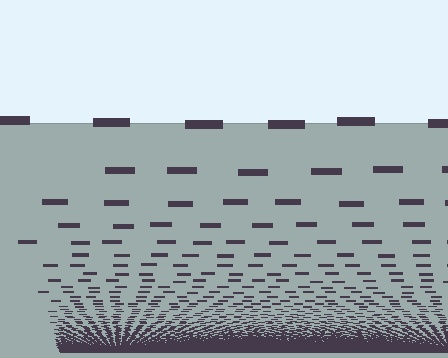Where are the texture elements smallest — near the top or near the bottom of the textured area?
Near the bottom.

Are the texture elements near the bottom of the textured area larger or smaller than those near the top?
Smaller. The gradient is inverted — elements near the bottom are smaller and denser.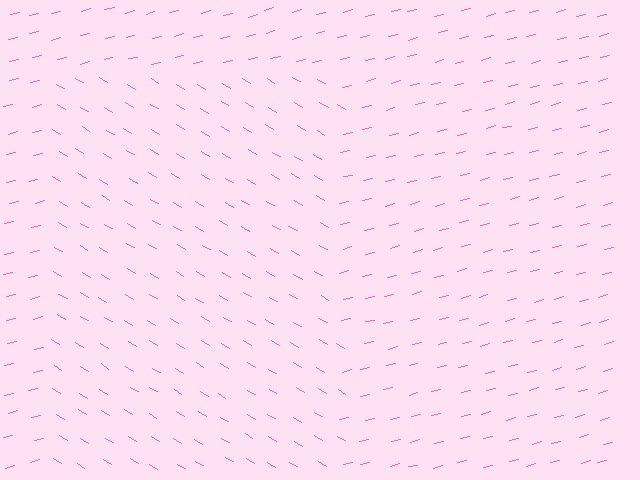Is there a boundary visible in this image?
Yes, there is a texture boundary formed by a change in line orientation.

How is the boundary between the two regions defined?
The boundary is defined purely by a change in line orientation (approximately 45 degrees difference). All lines are the same color and thickness.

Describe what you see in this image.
The image is filled with small pink line segments. A rectangle region in the image has lines oriented differently from the surrounding lines, creating a visible texture boundary.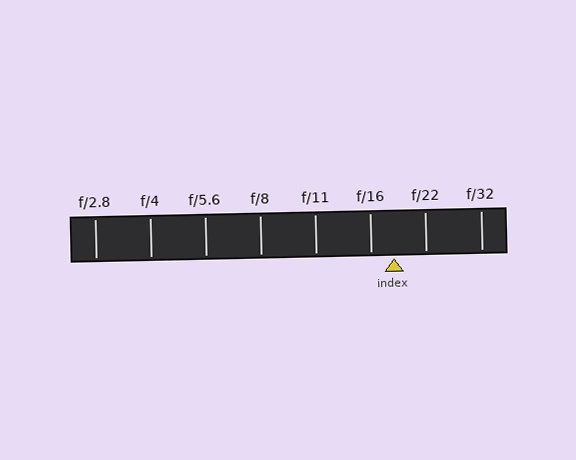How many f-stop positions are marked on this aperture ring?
There are 8 f-stop positions marked.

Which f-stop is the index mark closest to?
The index mark is closest to f/16.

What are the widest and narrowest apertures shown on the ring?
The widest aperture shown is f/2.8 and the narrowest is f/32.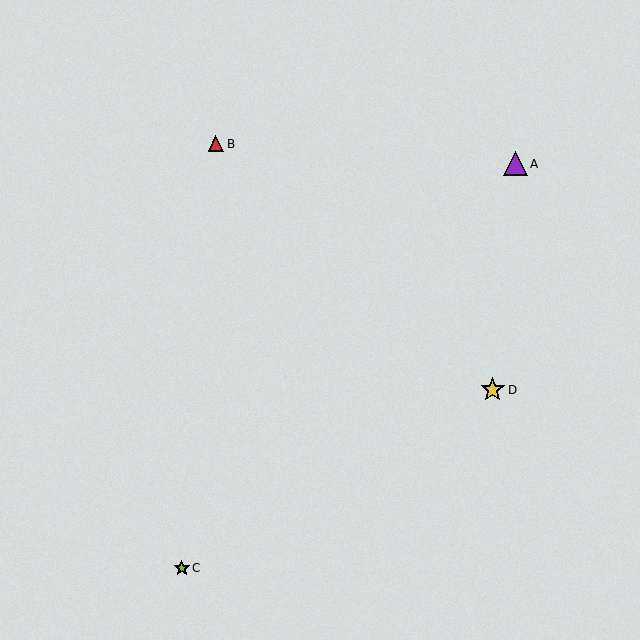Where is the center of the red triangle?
The center of the red triangle is at (216, 144).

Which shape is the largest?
The yellow star (labeled D) is the largest.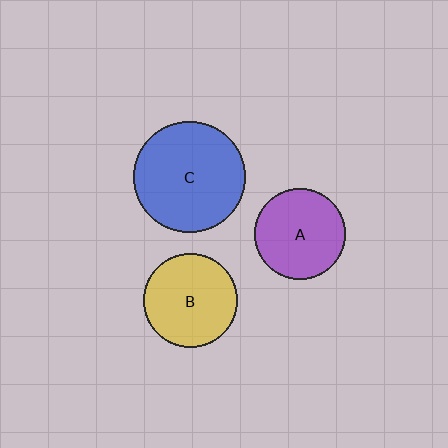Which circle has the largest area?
Circle C (blue).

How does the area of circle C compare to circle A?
Approximately 1.5 times.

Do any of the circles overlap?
No, none of the circles overlap.